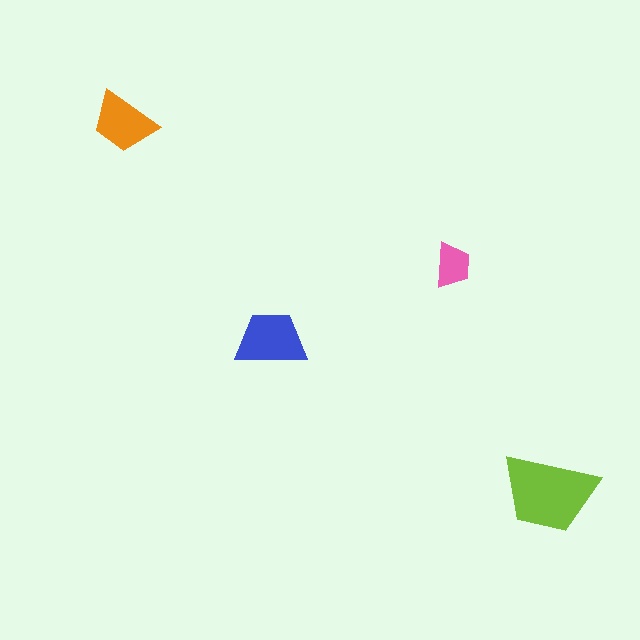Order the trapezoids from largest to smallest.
the lime one, the blue one, the orange one, the pink one.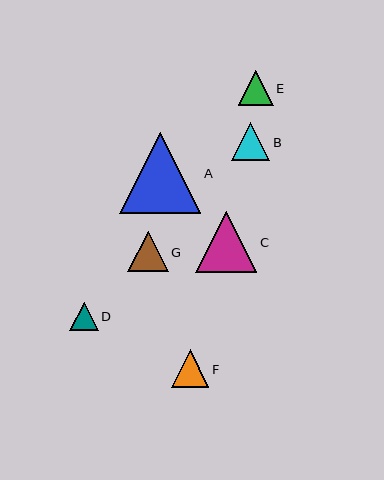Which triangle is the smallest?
Triangle D is the smallest with a size of approximately 29 pixels.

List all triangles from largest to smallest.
From largest to smallest: A, C, G, B, F, E, D.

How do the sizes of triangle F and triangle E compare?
Triangle F and triangle E are approximately the same size.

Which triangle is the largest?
Triangle A is the largest with a size of approximately 81 pixels.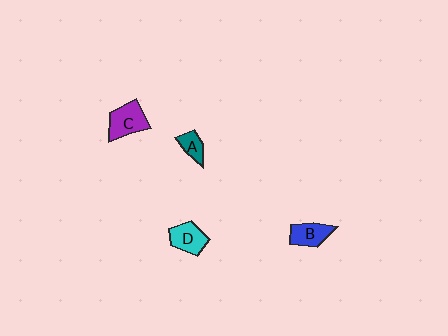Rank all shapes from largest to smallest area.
From largest to smallest: C (purple), D (cyan), B (blue), A (teal).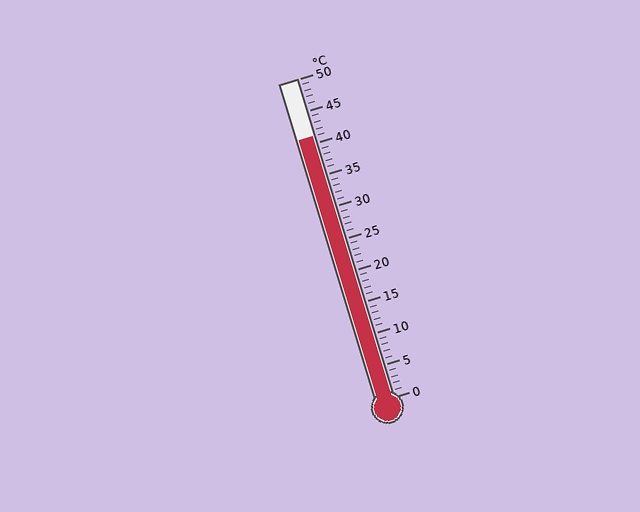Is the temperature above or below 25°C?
The temperature is above 25°C.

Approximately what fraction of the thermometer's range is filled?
The thermometer is filled to approximately 80% of its range.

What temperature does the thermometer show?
The thermometer shows approximately 41°C.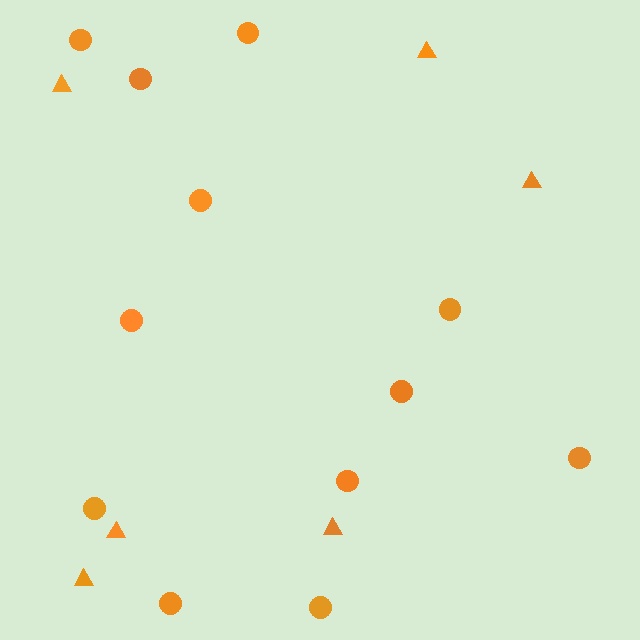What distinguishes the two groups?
There are 2 groups: one group of triangles (6) and one group of circles (12).